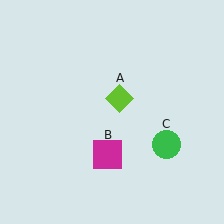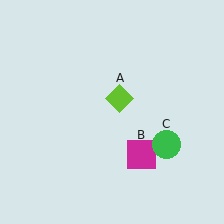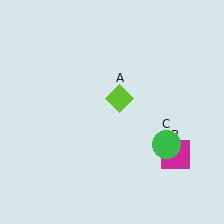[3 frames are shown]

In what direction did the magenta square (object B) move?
The magenta square (object B) moved right.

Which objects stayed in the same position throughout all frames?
Lime diamond (object A) and green circle (object C) remained stationary.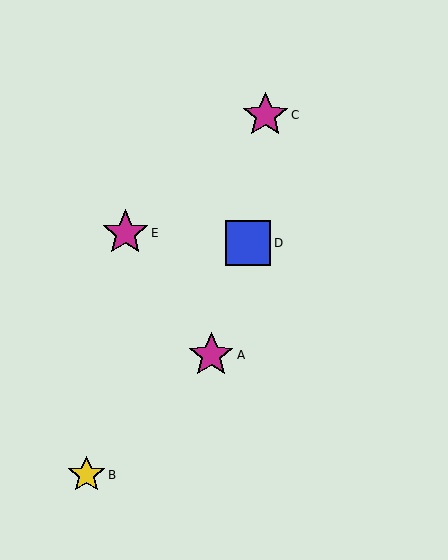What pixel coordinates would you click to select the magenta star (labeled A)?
Click at (211, 355) to select the magenta star A.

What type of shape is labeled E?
Shape E is a magenta star.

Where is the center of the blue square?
The center of the blue square is at (248, 243).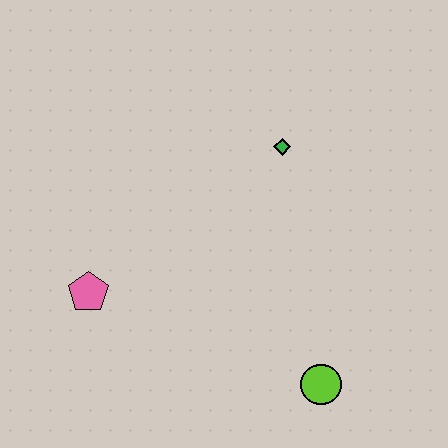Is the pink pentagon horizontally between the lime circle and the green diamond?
No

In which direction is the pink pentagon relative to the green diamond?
The pink pentagon is to the left of the green diamond.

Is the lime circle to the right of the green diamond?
Yes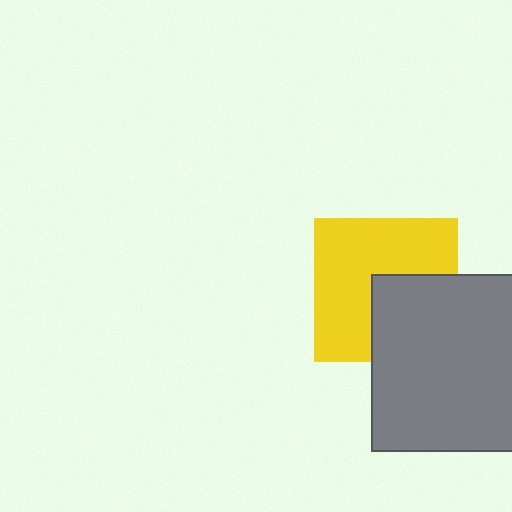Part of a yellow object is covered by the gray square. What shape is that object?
It is a square.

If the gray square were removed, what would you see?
You would see the complete yellow square.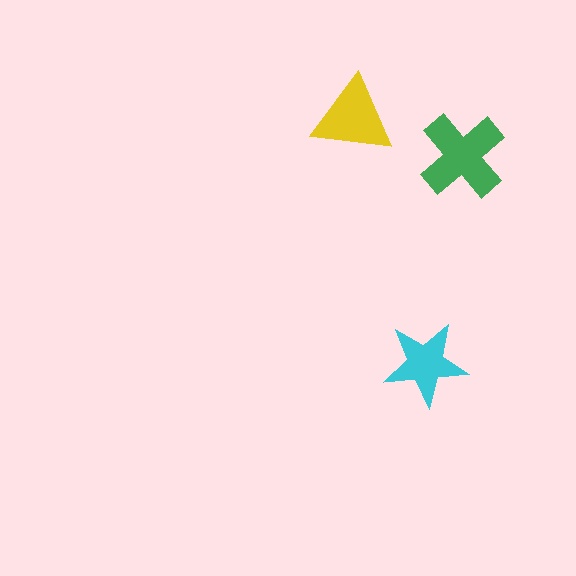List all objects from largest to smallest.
The green cross, the yellow triangle, the cyan star.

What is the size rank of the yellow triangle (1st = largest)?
2nd.